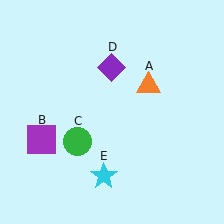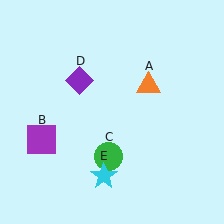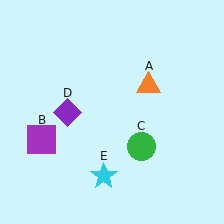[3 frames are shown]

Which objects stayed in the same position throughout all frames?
Orange triangle (object A) and purple square (object B) and cyan star (object E) remained stationary.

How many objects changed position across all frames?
2 objects changed position: green circle (object C), purple diamond (object D).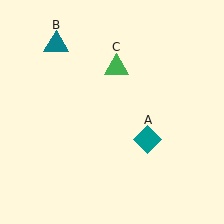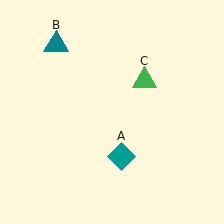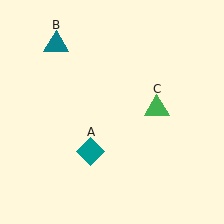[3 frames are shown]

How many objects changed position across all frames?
2 objects changed position: teal diamond (object A), green triangle (object C).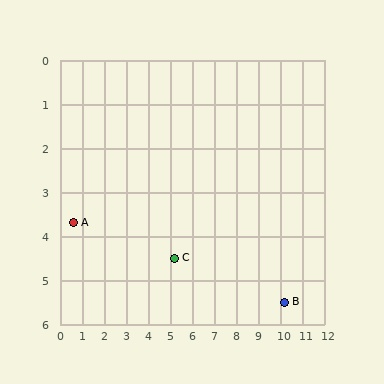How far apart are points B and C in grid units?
Points B and C are about 5.1 grid units apart.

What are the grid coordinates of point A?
Point A is at approximately (0.6, 3.7).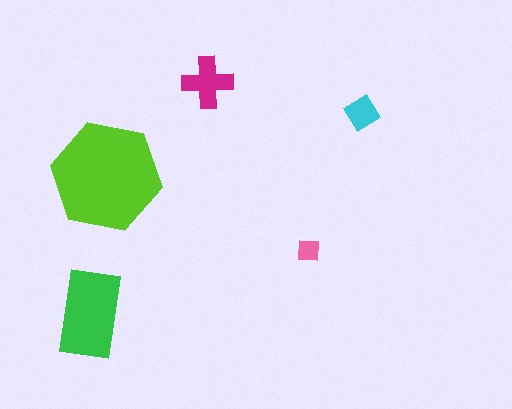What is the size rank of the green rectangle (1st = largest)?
2nd.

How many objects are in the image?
There are 5 objects in the image.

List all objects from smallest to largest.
The pink square, the cyan diamond, the magenta cross, the green rectangle, the lime hexagon.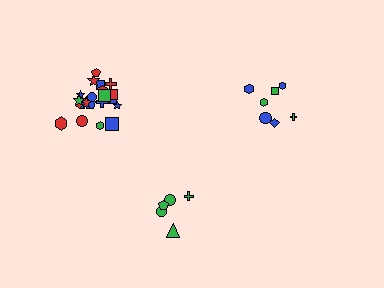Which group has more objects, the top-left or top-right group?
The top-left group.